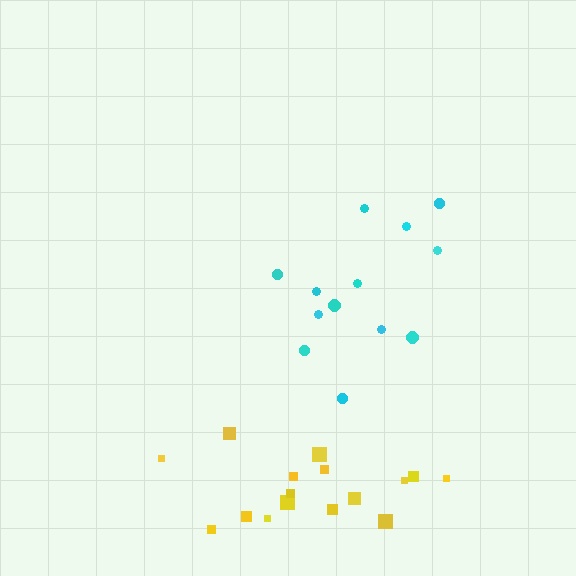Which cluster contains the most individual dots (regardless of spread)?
Yellow (16).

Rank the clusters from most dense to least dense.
cyan, yellow.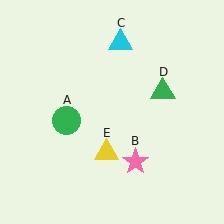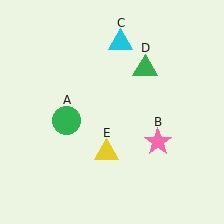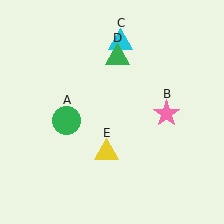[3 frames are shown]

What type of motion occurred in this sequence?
The pink star (object B), green triangle (object D) rotated counterclockwise around the center of the scene.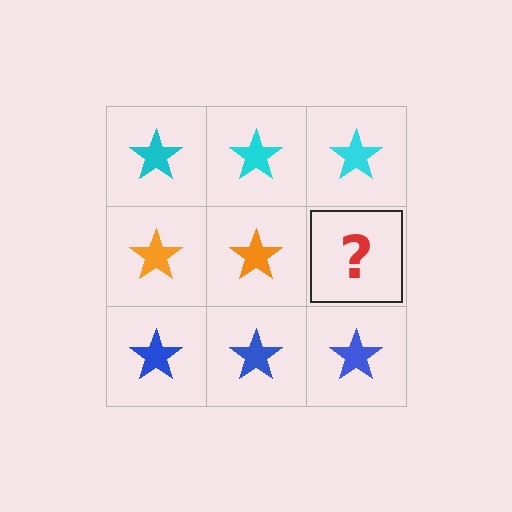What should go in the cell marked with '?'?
The missing cell should contain an orange star.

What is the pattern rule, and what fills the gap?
The rule is that each row has a consistent color. The gap should be filled with an orange star.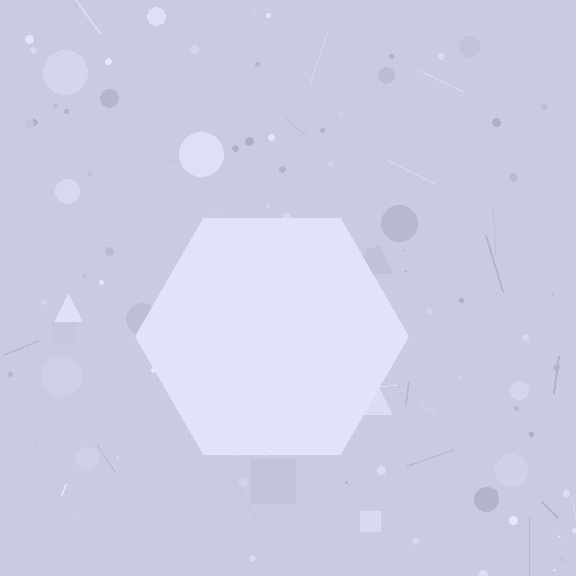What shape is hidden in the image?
A hexagon is hidden in the image.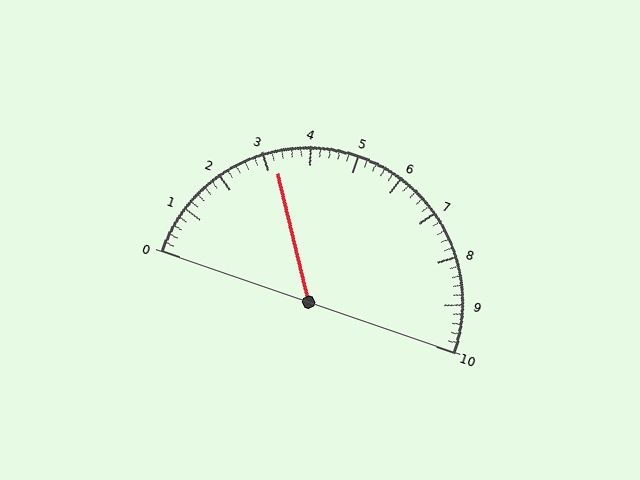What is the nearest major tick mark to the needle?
The nearest major tick mark is 3.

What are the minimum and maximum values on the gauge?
The gauge ranges from 0 to 10.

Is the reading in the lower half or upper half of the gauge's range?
The reading is in the lower half of the range (0 to 10).